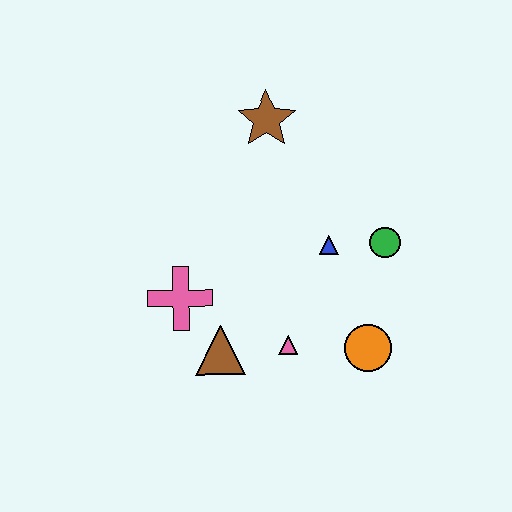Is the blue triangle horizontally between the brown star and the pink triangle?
No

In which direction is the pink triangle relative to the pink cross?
The pink triangle is to the right of the pink cross.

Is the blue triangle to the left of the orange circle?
Yes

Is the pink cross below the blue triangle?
Yes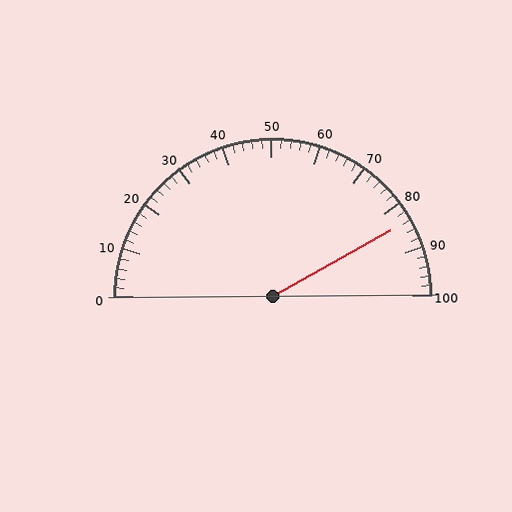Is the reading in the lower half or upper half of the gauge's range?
The reading is in the upper half of the range (0 to 100).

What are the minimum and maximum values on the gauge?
The gauge ranges from 0 to 100.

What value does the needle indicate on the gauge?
The needle indicates approximately 84.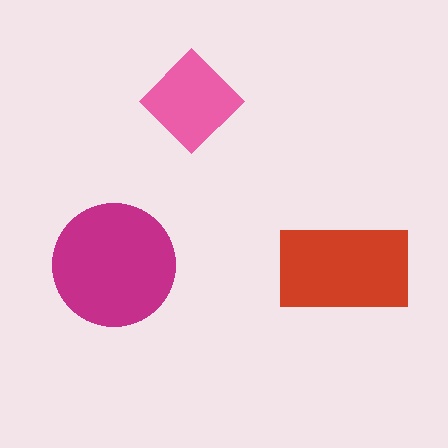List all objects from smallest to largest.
The pink diamond, the red rectangle, the magenta circle.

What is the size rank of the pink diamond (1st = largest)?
3rd.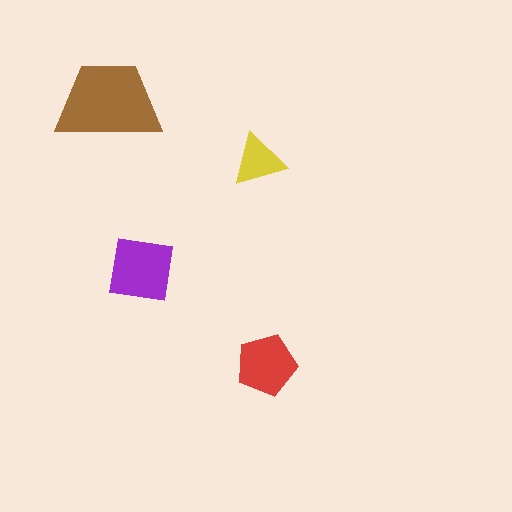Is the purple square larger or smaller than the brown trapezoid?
Smaller.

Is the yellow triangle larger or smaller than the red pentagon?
Smaller.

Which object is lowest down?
The red pentagon is bottommost.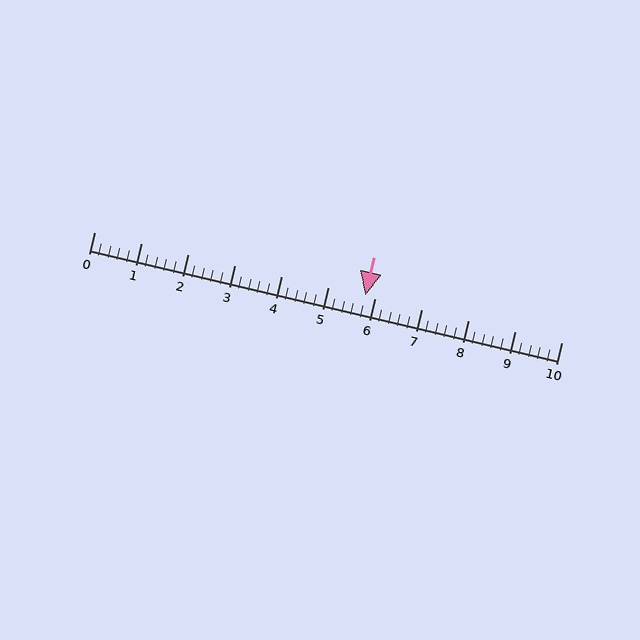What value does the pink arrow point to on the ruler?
The pink arrow points to approximately 5.8.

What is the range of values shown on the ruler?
The ruler shows values from 0 to 10.